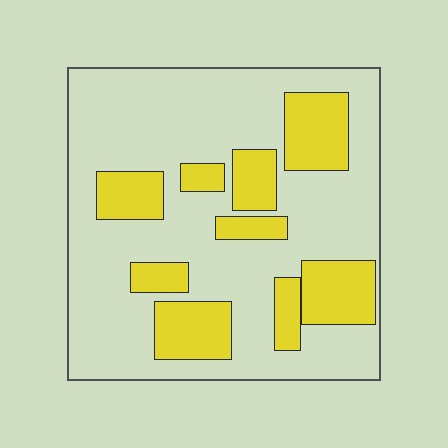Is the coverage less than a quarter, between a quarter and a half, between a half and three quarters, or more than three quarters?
Between a quarter and a half.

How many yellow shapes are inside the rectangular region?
9.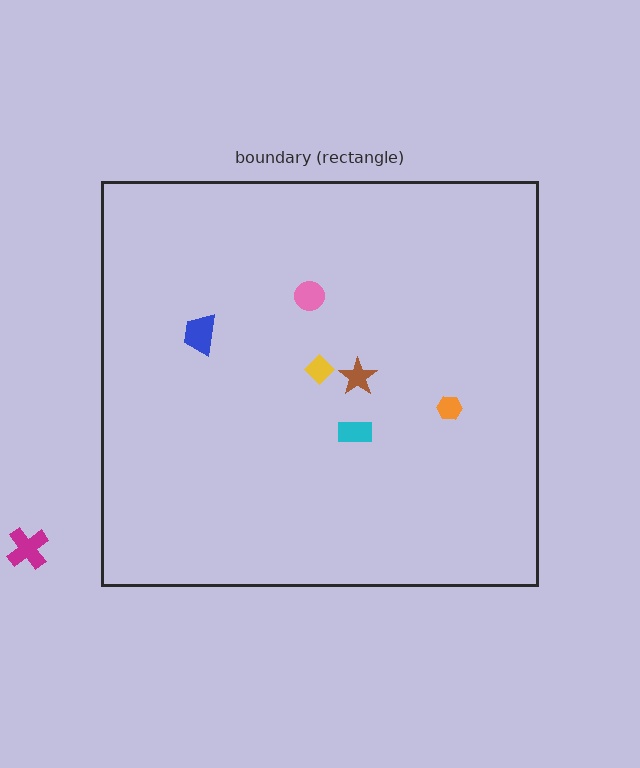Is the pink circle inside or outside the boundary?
Inside.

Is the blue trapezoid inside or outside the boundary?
Inside.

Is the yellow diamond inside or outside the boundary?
Inside.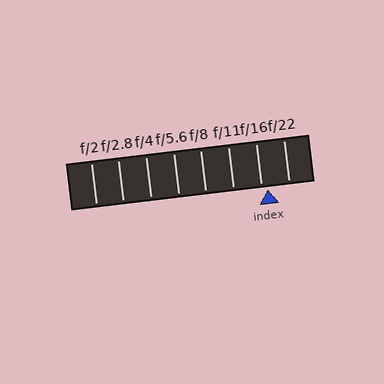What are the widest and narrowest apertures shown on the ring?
The widest aperture shown is f/2 and the narrowest is f/22.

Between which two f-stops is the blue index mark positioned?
The index mark is between f/16 and f/22.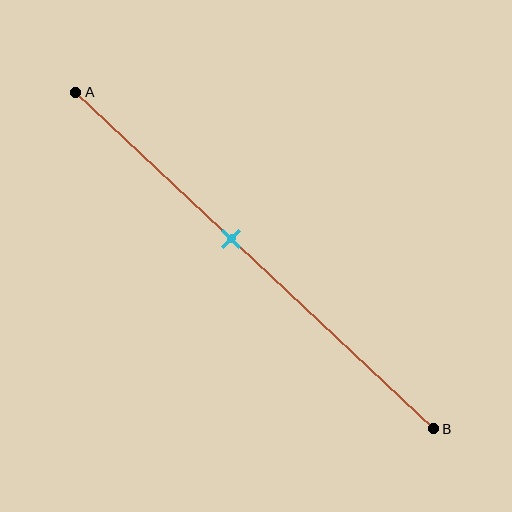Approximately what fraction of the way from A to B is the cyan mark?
The cyan mark is approximately 45% of the way from A to B.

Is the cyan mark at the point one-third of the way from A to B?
No, the mark is at about 45% from A, not at the 33% one-third point.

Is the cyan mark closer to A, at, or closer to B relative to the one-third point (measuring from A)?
The cyan mark is closer to point B than the one-third point of segment AB.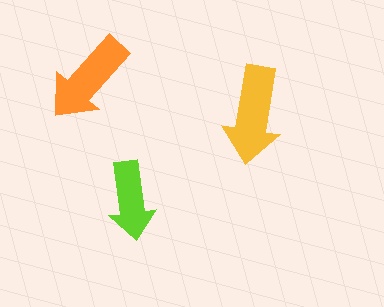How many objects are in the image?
There are 3 objects in the image.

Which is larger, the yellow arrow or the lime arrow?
The yellow one.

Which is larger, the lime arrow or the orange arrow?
The orange one.